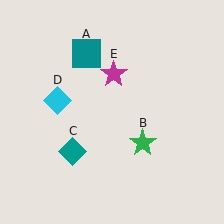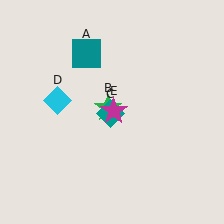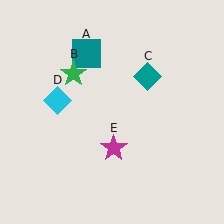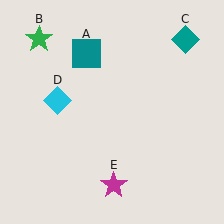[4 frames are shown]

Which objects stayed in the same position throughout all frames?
Teal square (object A) and cyan diamond (object D) remained stationary.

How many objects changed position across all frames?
3 objects changed position: green star (object B), teal diamond (object C), magenta star (object E).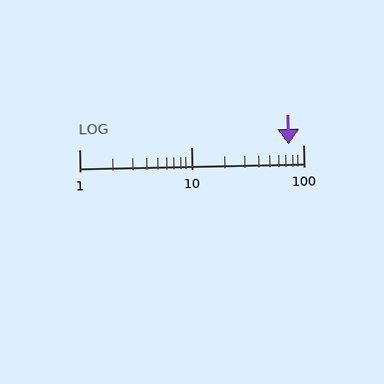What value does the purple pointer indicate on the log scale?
The pointer indicates approximately 74.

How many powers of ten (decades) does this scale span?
The scale spans 2 decades, from 1 to 100.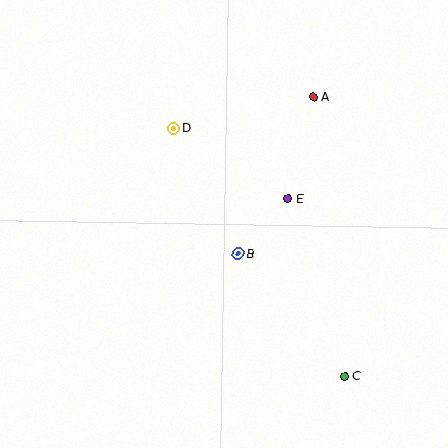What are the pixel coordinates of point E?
Point E is at (288, 199).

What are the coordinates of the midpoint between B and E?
The midpoint between B and E is at (263, 226).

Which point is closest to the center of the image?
Point B at (238, 254) is closest to the center.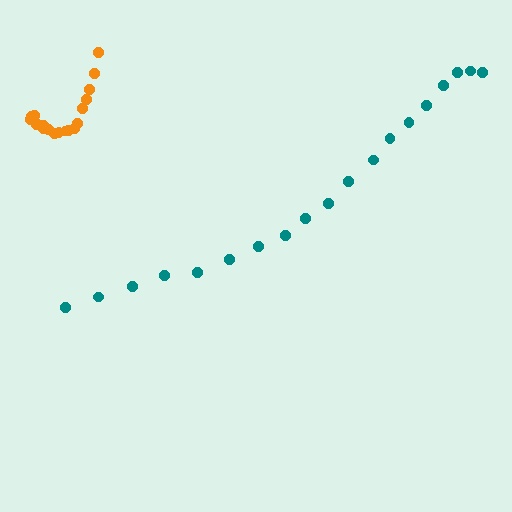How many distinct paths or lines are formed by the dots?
There are 2 distinct paths.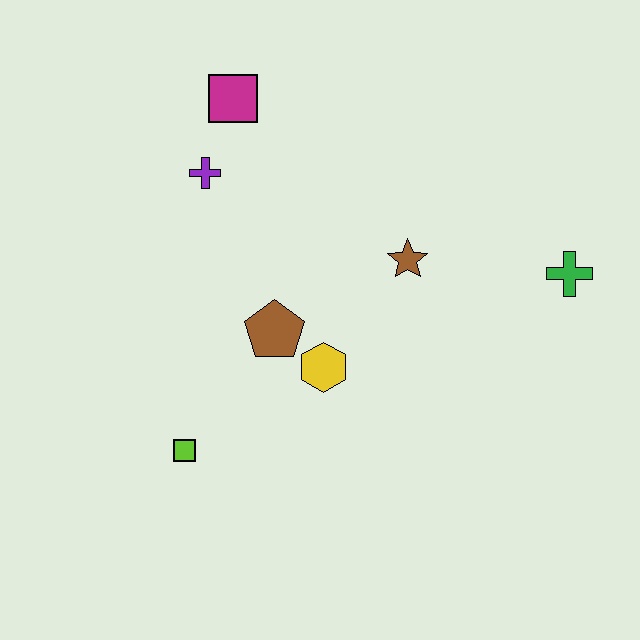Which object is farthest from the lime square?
The green cross is farthest from the lime square.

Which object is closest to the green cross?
The brown star is closest to the green cross.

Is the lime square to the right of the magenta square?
No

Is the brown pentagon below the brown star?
Yes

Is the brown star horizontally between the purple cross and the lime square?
No